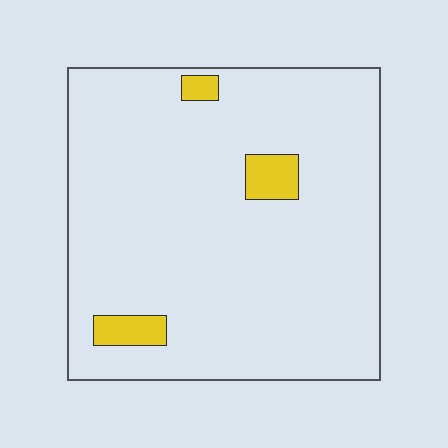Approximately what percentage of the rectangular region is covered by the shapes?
Approximately 5%.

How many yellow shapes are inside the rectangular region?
3.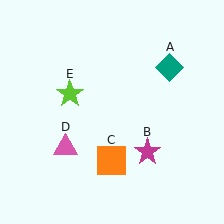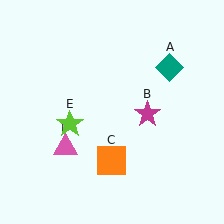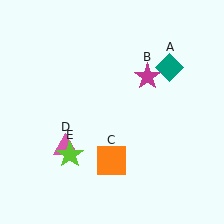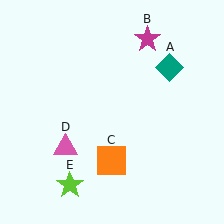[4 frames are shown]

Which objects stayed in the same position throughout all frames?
Teal diamond (object A) and orange square (object C) and pink triangle (object D) remained stationary.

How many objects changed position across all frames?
2 objects changed position: magenta star (object B), lime star (object E).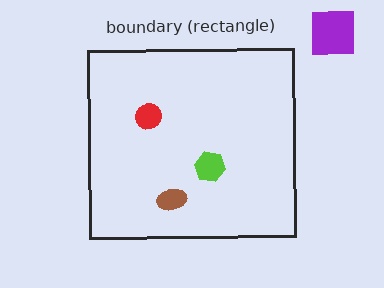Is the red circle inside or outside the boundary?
Inside.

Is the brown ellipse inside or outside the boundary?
Inside.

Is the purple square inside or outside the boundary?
Outside.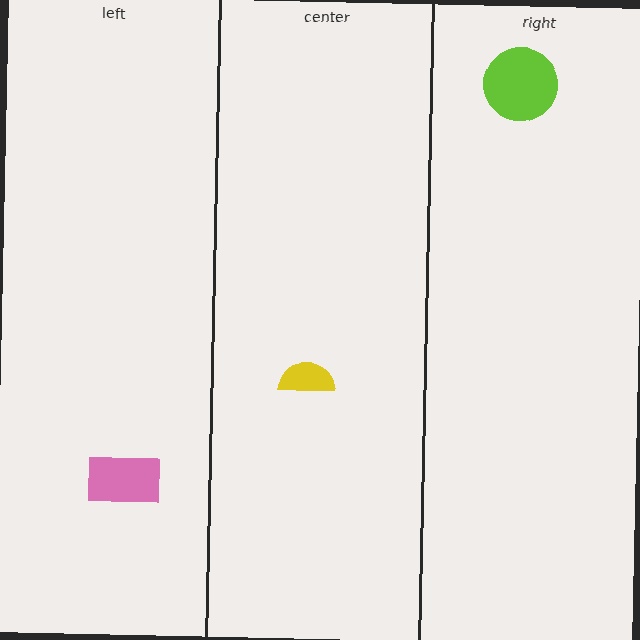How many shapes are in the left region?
1.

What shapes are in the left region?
The pink rectangle.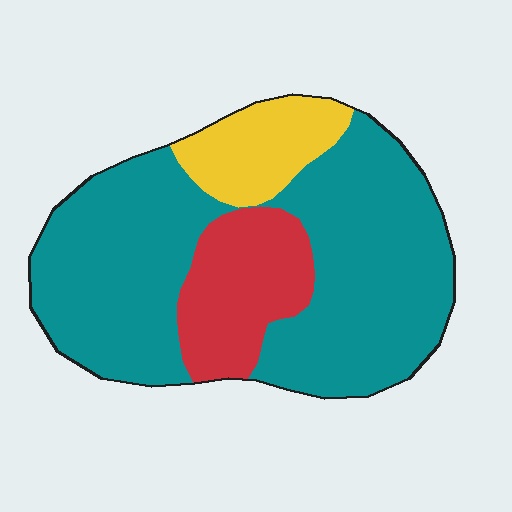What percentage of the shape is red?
Red covers 18% of the shape.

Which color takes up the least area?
Yellow, at roughly 15%.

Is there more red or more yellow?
Red.